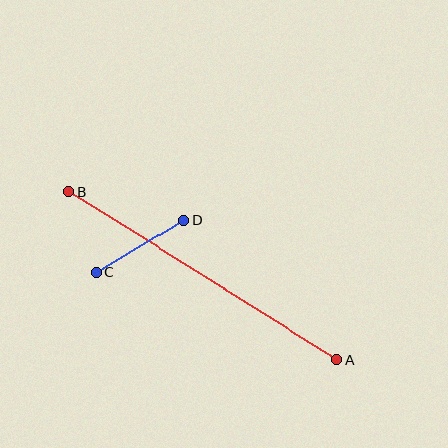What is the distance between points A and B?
The distance is approximately 316 pixels.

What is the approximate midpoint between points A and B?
The midpoint is at approximately (203, 276) pixels.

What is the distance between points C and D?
The distance is approximately 102 pixels.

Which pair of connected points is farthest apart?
Points A and B are farthest apart.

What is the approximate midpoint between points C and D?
The midpoint is at approximately (140, 246) pixels.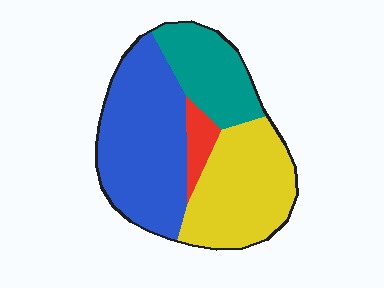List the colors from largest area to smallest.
From largest to smallest: blue, yellow, teal, red.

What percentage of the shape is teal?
Teal covers 20% of the shape.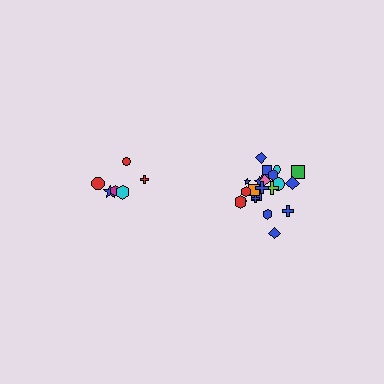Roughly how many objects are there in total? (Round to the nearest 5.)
Roughly 30 objects in total.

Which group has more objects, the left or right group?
The right group.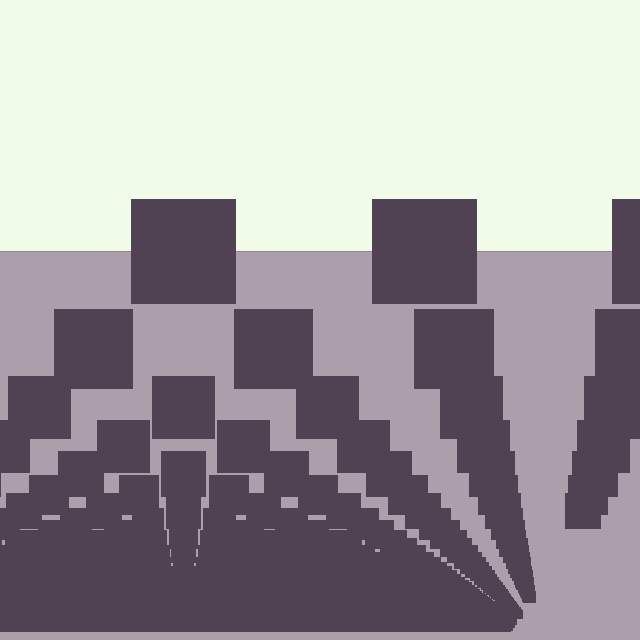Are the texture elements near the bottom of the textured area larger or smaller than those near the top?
Smaller. The gradient is inverted — elements near the bottom are smaller and denser.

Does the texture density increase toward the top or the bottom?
Density increases toward the bottom.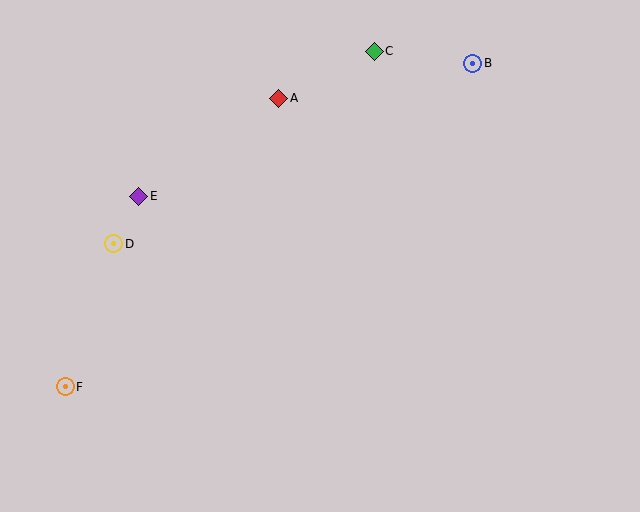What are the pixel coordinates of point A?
Point A is at (279, 98).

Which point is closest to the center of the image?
Point A at (279, 98) is closest to the center.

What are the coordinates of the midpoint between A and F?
The midpoint between A and F is at (172, 243).